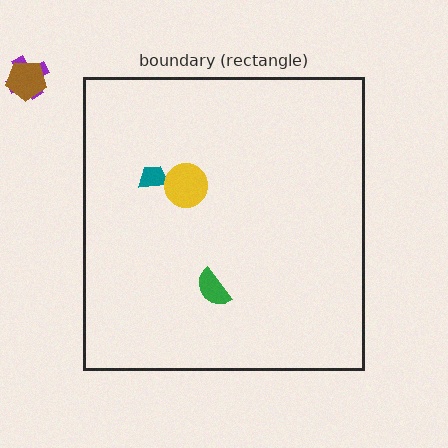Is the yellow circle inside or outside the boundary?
Inside.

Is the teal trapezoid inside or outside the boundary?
Inside.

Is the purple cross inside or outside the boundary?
Outside.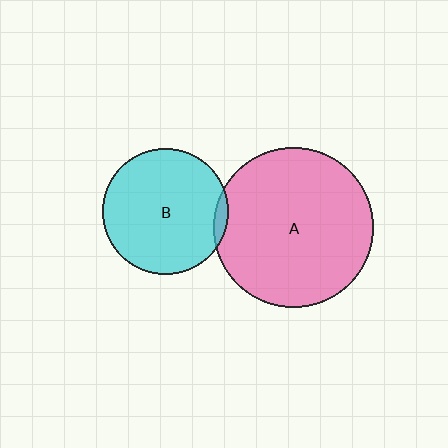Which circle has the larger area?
Circle A (pink).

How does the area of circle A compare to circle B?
Approximately 1.6 times.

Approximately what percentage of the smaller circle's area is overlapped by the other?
Approximately 5%.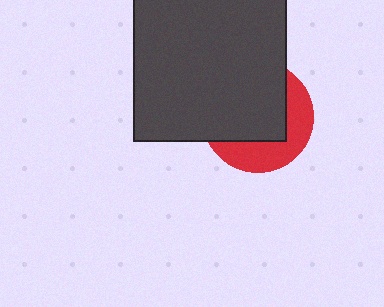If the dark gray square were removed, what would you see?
You would see the complete red circle.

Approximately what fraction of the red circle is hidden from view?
Roughly 62% of the red circle is hidden behind the dark gray square.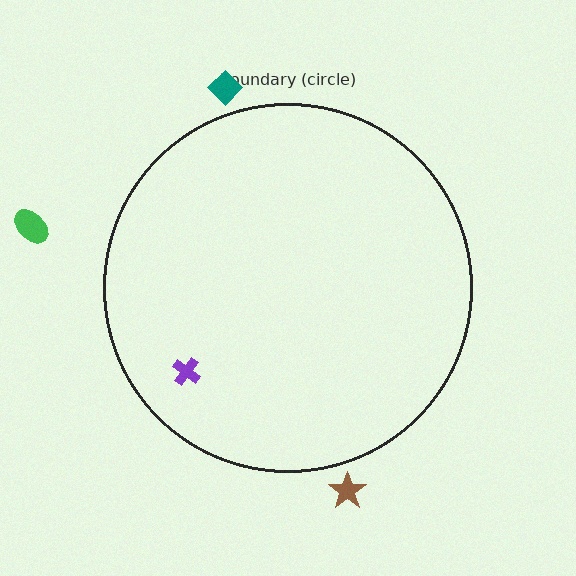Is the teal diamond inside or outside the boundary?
Outside.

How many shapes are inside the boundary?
1 inside, 3 outside.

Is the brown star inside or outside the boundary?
Outside.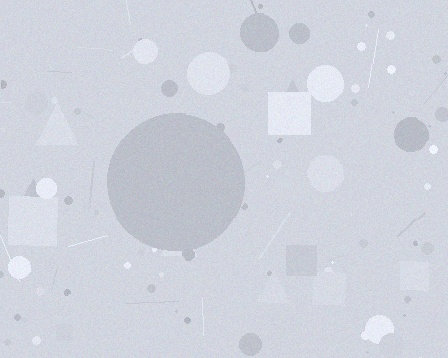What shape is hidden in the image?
A circle is hidden in the image.